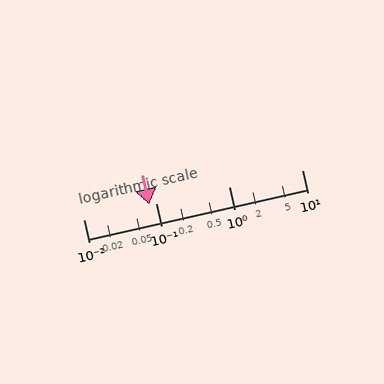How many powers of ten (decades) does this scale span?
The scale spans 3 decades, from 0.01 to 10.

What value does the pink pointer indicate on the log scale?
The pointer indicates approximately 0.079.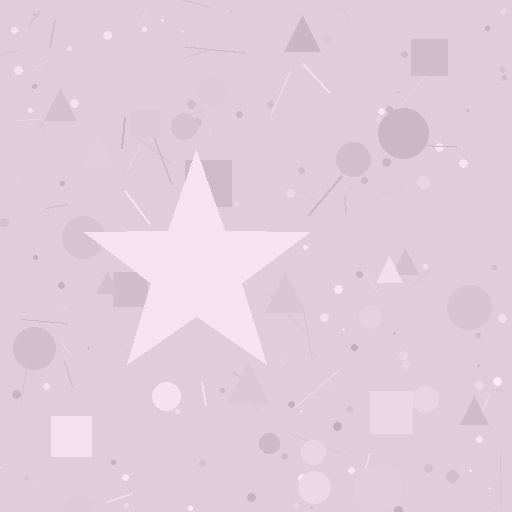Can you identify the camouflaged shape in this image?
The camouflaged shape is a star.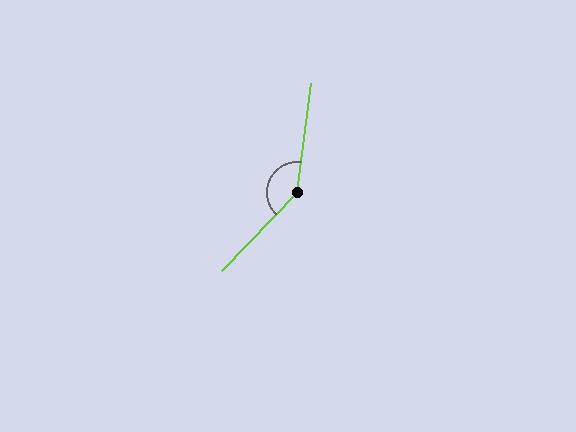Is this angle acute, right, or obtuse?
It is obtuse.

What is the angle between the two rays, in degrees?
Approximately 143 degrees.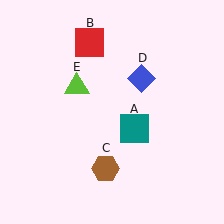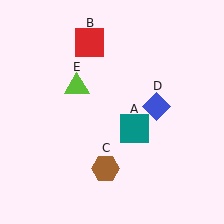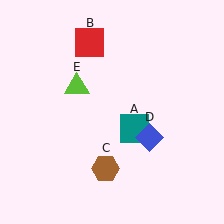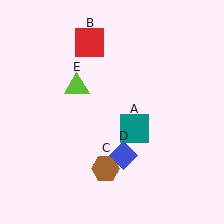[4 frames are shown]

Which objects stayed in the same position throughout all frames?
Teal square (object A) and red square (object B) and brown hexagon (object C) and lime triangle (object E) remained stationary.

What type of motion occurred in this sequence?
The blue diamond (object D) rotated clockwise around the center of the scene.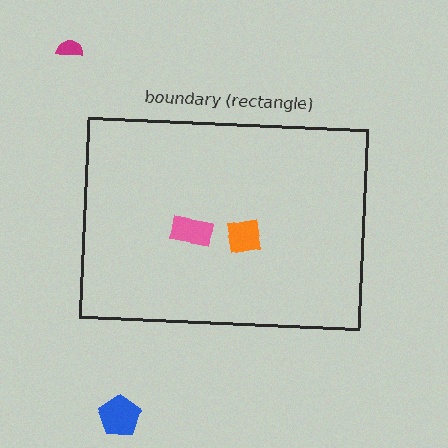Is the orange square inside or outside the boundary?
Inside.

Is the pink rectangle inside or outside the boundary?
Inside.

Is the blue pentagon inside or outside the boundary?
Outside.